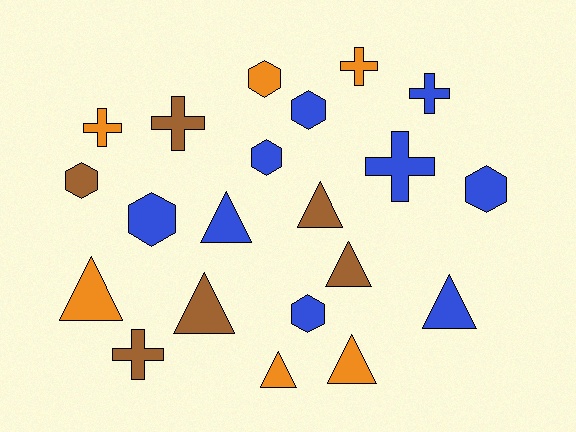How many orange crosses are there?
There are 2 orange crosses.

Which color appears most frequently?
Blue, with 9 objects.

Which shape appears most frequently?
Triangle, with 8 objects.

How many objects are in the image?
There are 21 objects.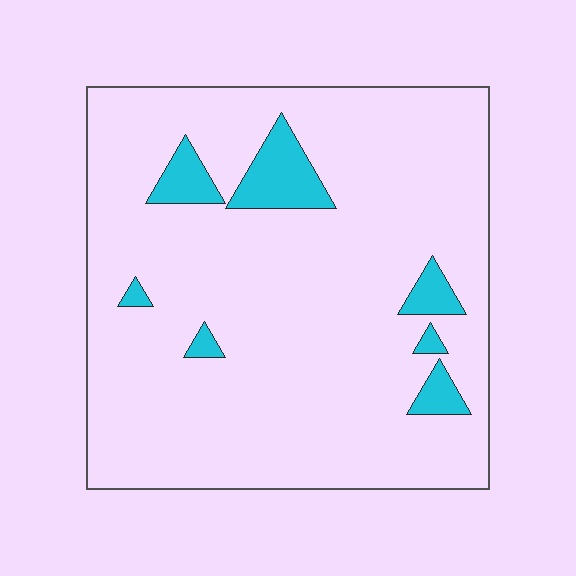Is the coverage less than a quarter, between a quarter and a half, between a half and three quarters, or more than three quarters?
Less than a quarter.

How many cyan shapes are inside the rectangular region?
7.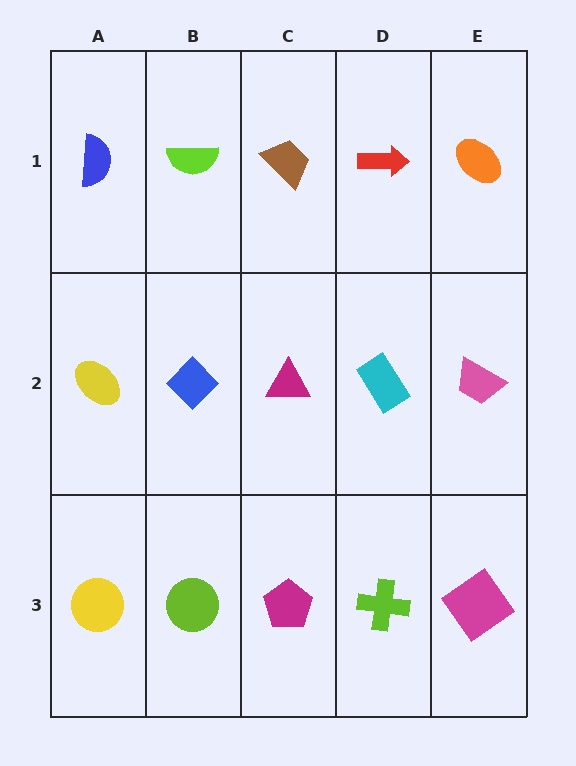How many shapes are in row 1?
5 shapes.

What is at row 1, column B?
A lime semicircle.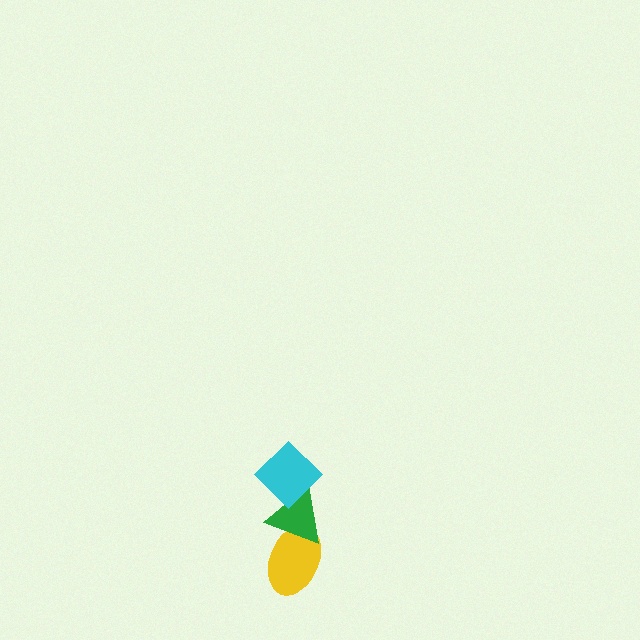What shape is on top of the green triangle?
The cyan diamond is on top of the green triangle.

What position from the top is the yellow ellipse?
The yellow ellipse is 3rd from the top.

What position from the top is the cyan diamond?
The cyan diamond is 1st from the top.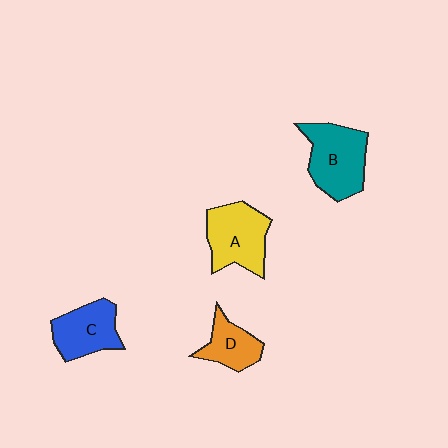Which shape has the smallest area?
Shape D (orange).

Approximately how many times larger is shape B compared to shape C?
Approximately 1.3 times.